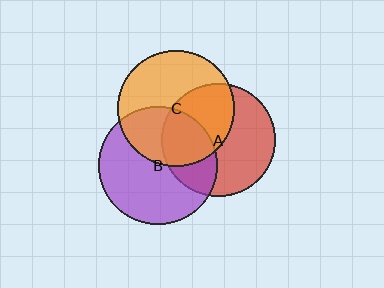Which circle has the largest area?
Circle B (purple).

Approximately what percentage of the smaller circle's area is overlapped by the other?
Approximately 40%.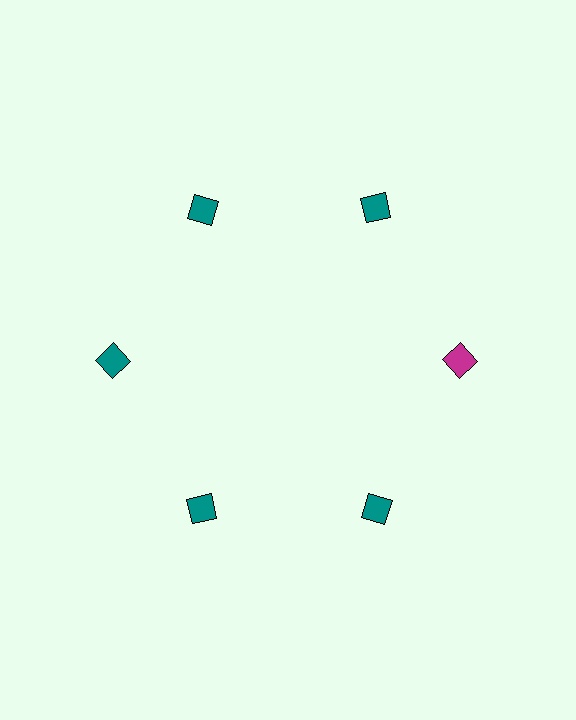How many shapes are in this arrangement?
There are 6 shapes arranged in a ring pattern.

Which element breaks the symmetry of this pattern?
The magenta diamond at roughly the 3 o'clock position breaks the symmetry. All other shapes are teal diamonds.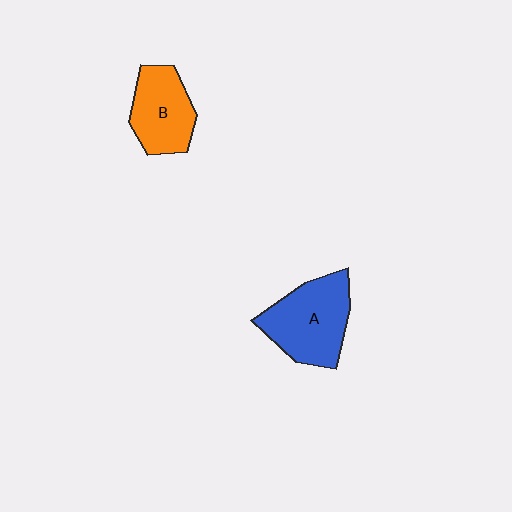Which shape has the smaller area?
Shape B (orange).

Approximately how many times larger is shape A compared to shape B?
Approximately 1.3 times.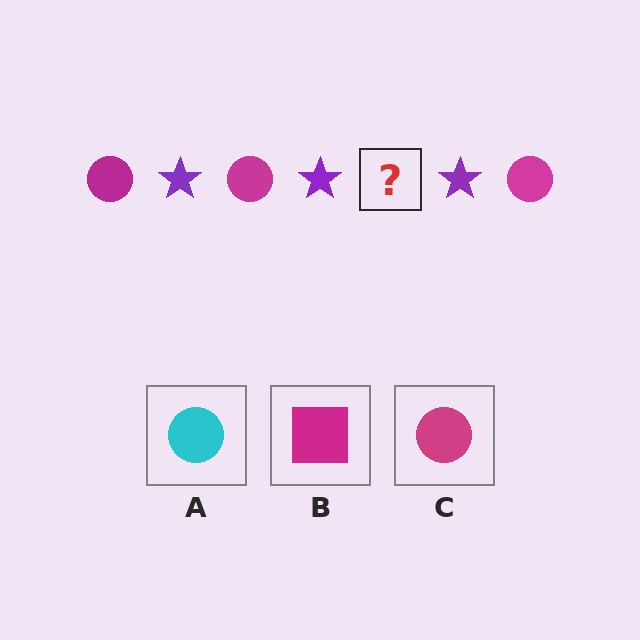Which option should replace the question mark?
Option C.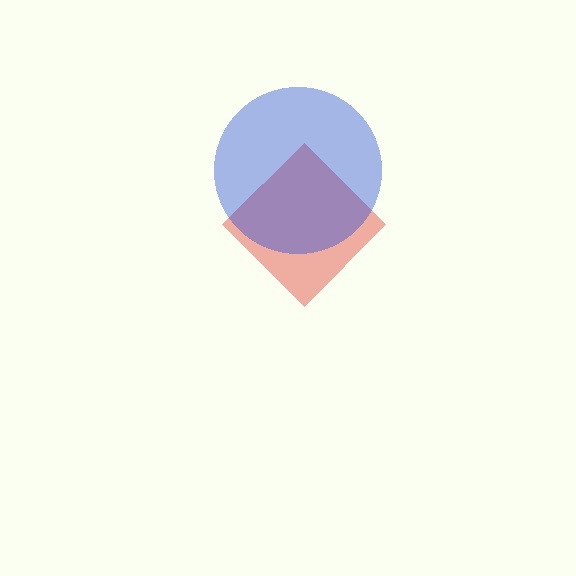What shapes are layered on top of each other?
The layered shapes are: a red diamond, a blue circle.